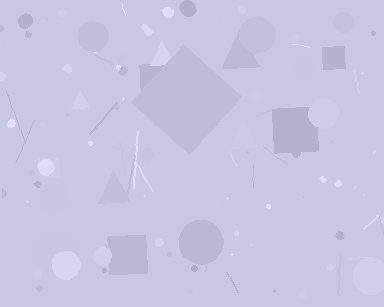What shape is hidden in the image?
A diamond is hidden in the image.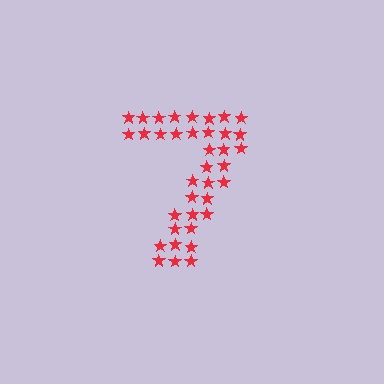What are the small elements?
The small elements are stars.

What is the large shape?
The large shape is the digit 7.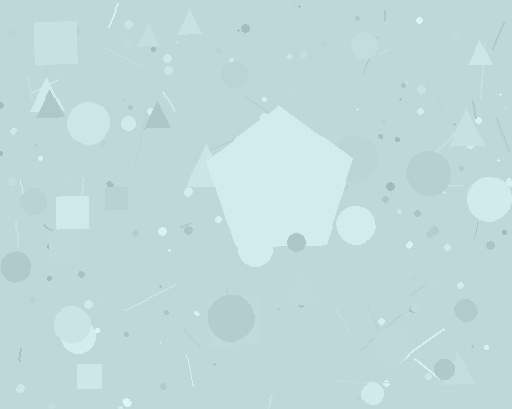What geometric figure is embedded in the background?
A pentagon is embedded in the background.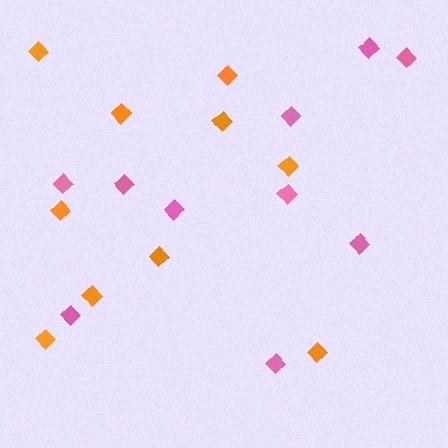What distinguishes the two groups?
There are 2 groups: one group of pink diamonds (10) and one group of orange diamonds (10).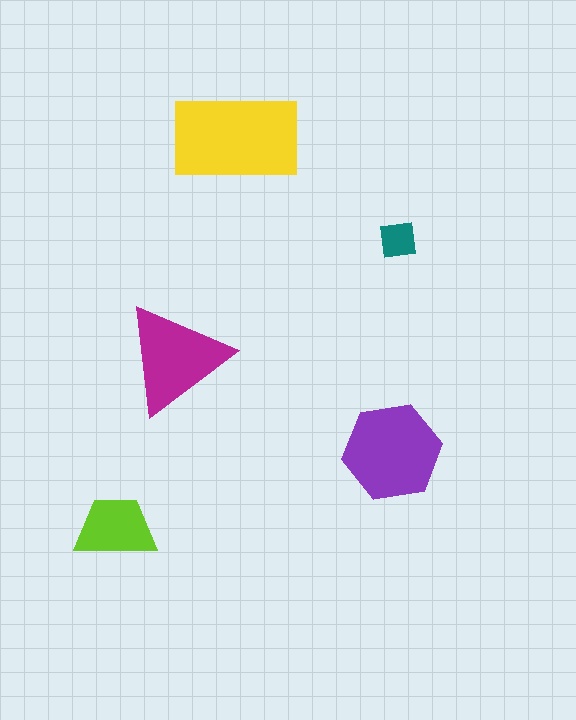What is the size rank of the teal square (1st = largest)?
5th.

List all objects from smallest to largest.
The teal square, the lime trapezoid, the magenta triangle, the purple hexagon, the yellow rectangle.